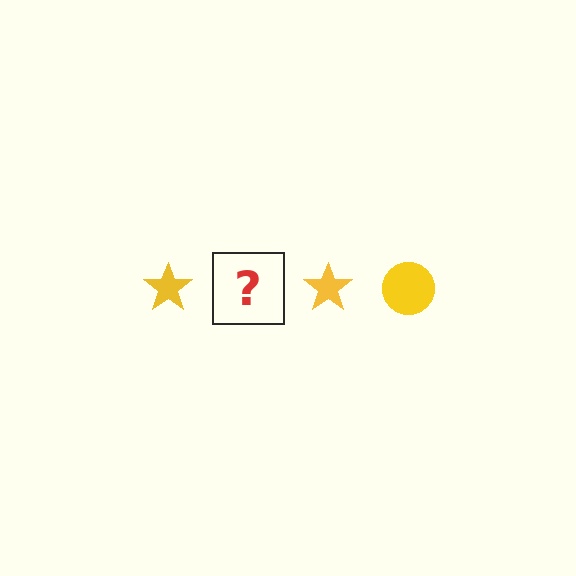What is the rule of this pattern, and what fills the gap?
The rule is that the pattern cycles through star, circle shapes in yellow. The gap should be filled with a yellow circle.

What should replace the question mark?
The question mark should be replaced with a yellow circle.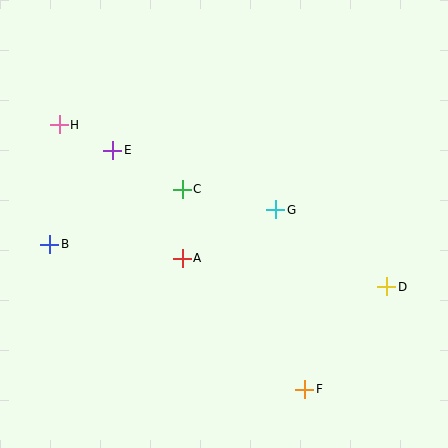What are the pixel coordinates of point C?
Point C is at (182, 189).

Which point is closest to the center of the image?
Point G at (276, 210) is closest to the center.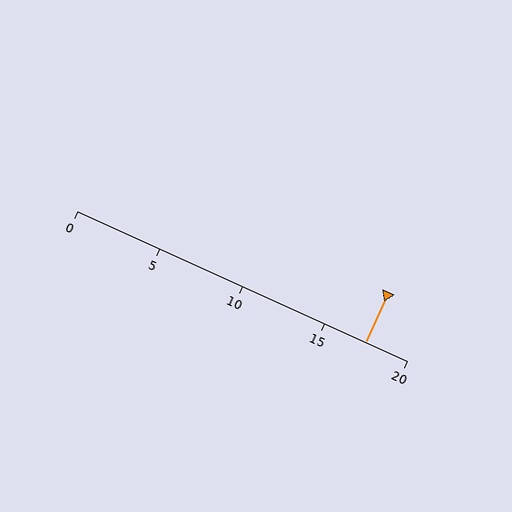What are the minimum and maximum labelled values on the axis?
The axis runs from 0 to 20.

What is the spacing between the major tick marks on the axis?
The major ticks are spaced 5 apart.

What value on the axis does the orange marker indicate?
The marker indicates approximately 17.5.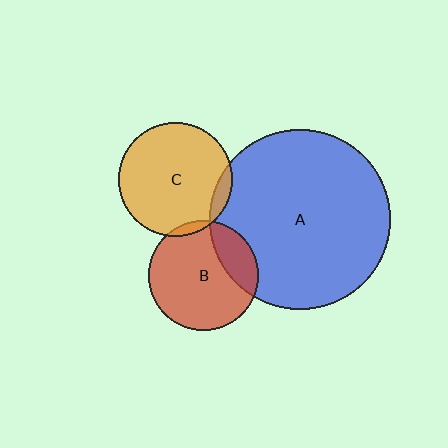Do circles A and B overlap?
Yes.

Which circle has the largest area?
Circle A (blue).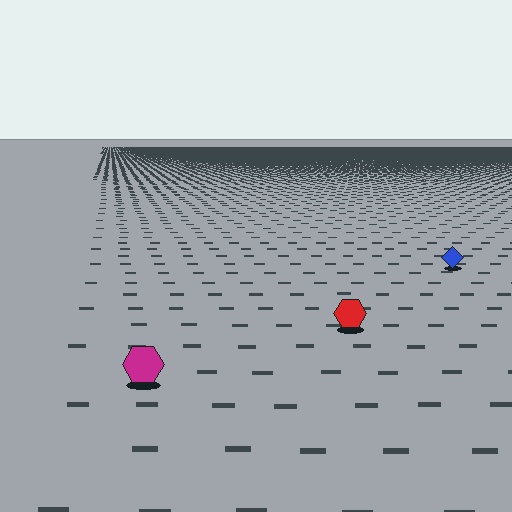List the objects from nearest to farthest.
From nearest to farthest: the magenta hexagon, the red hexagon, the blue diamond.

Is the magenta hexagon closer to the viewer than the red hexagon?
Yes. The magenta hexagon is closer — you can tell from the texture gradient: the ground texture is coarser near it.